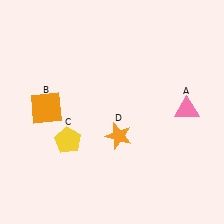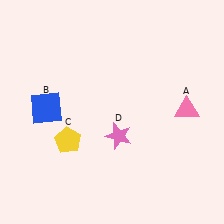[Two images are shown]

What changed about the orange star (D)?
In Image 1, D is orange. In Image 2, it changed to pink.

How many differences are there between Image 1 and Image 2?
There are 2 differences between the two images.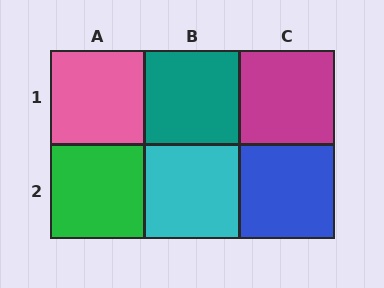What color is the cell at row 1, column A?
Pink.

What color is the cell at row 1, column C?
Magenta.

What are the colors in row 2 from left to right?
Green, cyan, blue.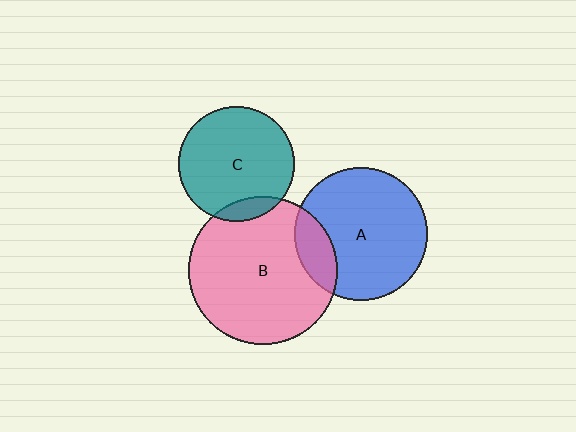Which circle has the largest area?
Circle B (pink).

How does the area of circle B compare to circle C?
Approximately 1.6 times.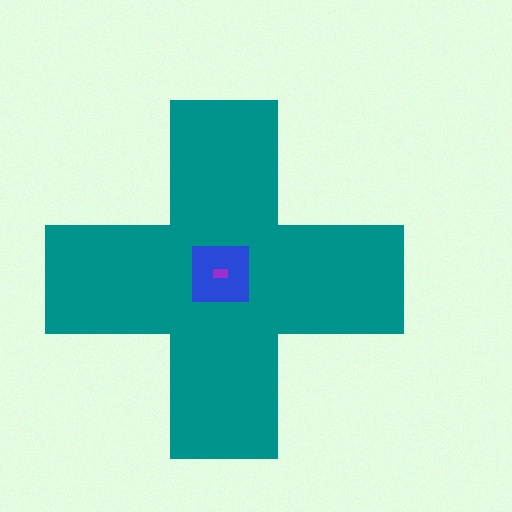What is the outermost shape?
The teal cross.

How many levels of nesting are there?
3.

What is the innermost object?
The purple rectangle.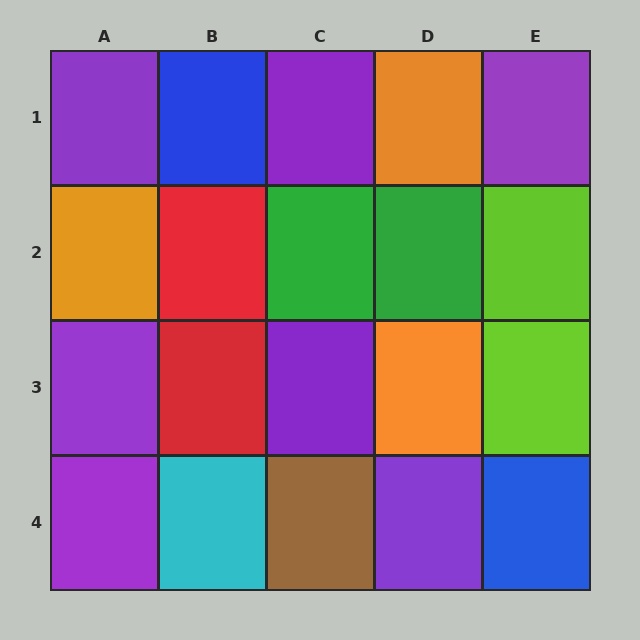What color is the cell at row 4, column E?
Blue.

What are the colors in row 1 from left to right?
Purple, blue, purple, orange, purple.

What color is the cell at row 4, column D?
Purple.